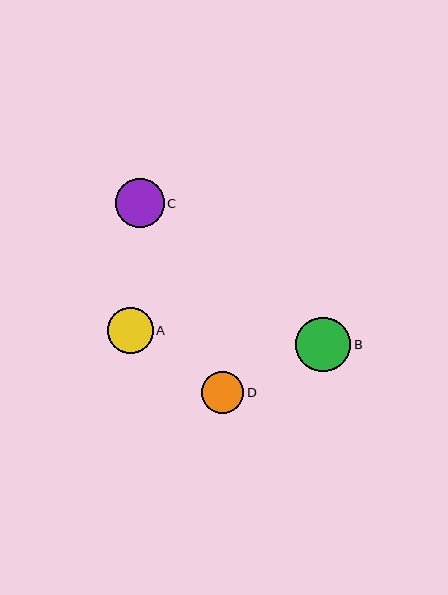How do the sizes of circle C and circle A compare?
Circle C and circle A are approximately the same size.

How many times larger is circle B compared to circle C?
Circle B is approximately 1.1 times the size of circle C.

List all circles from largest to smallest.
From largest to smallest: B, C, A, D.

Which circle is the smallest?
Circle D is the smallest with a size of approximately 42 pixels.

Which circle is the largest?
Circle B is the largest with a size of approximately 55 pixels.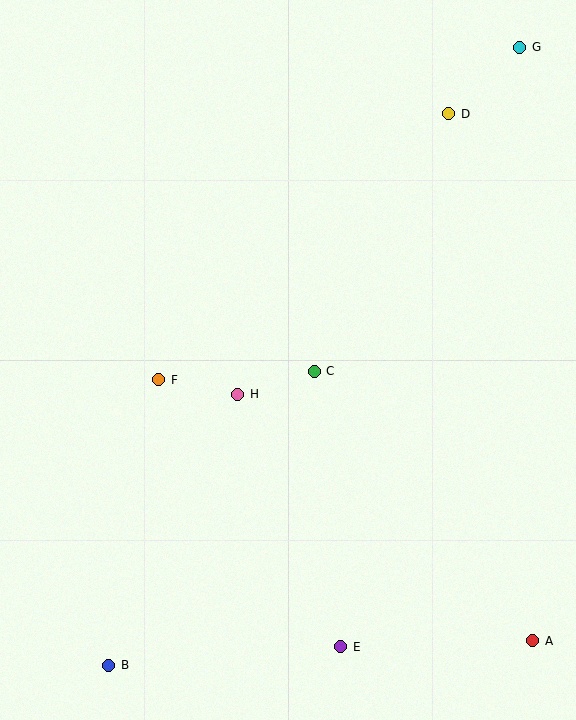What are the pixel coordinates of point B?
Point B is at (109, 665).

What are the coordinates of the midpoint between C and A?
The midpoint between C and A is at (424, 506).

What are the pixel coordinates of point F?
Point F is at (159, 380).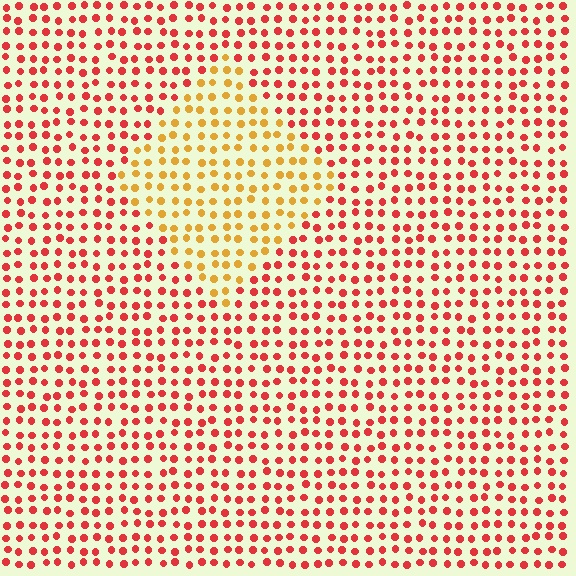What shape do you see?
I see a diamond.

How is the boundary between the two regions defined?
The boundary is defined purely by a slight shift in hue (about 42 degrees). Spacing, size, and orientation are identical on both sides.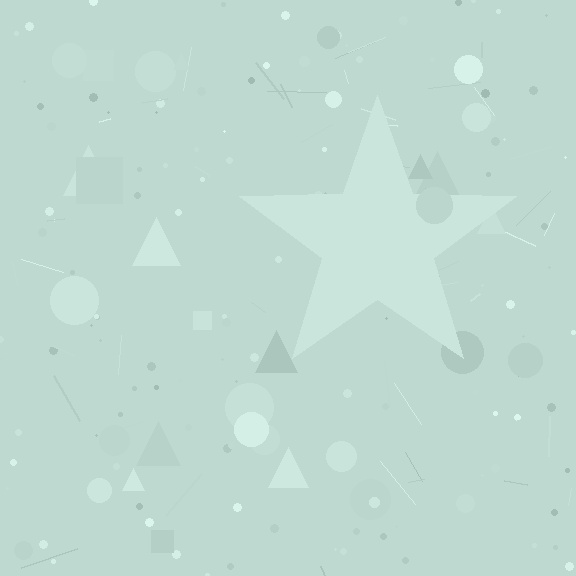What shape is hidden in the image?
A star is hidden in the image.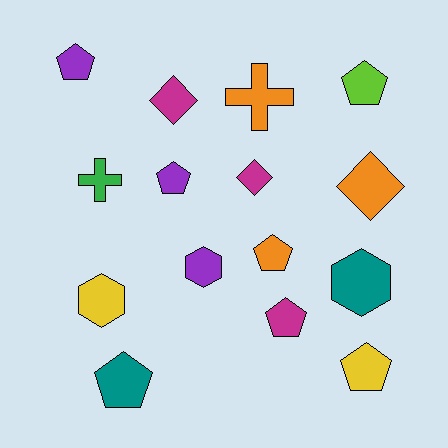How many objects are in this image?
There are 15 objects.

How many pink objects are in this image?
There are no pink objects.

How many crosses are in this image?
There are 2 crosses.